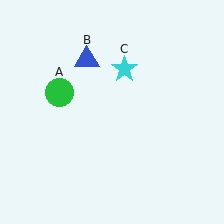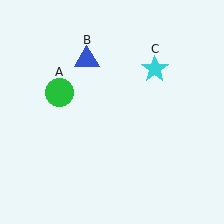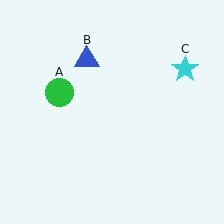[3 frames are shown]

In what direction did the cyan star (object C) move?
The cyan star (object C) moved right.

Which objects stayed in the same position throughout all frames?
Green circle (object A) and blue triangle (object B) remained stationary.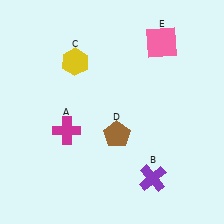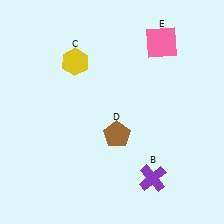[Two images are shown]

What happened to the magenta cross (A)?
The magenta cross (A) was removed in Image 2. It was in the bottom-left area of Image 1.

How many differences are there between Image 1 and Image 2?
There is 1 difference between the two images.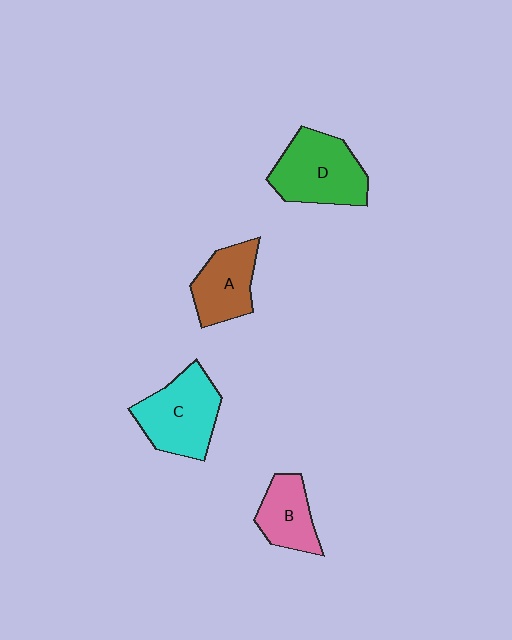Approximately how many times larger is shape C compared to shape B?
Approximately 1.5 times.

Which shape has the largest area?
Shape D (green).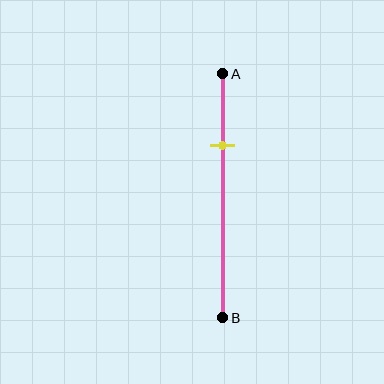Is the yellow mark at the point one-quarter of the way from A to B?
No, the mark is at about 30% from A, not at the 25% one-quarter point.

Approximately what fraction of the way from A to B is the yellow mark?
The yellow mark is approximately 30% of the way from A to B.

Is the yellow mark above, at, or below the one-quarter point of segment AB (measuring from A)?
The yellow mark is below the one-quarter point of segment AB.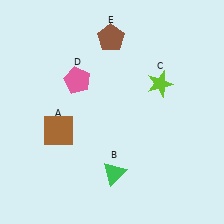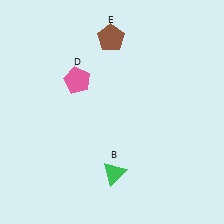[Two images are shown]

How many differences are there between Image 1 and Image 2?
There are 2 differences between the two images.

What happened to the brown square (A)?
The brown square (A) was removed in Image 2. It was in the bottom-left area of Image 1.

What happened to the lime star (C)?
The lime star (C) was removed in Image 2. It was in the top-right area of Image 1.